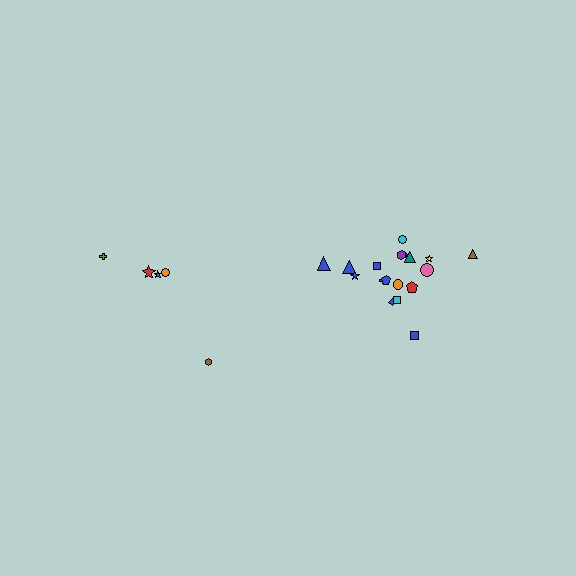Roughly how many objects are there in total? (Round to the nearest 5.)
Roughly 25 objects in total.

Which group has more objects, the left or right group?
The right group.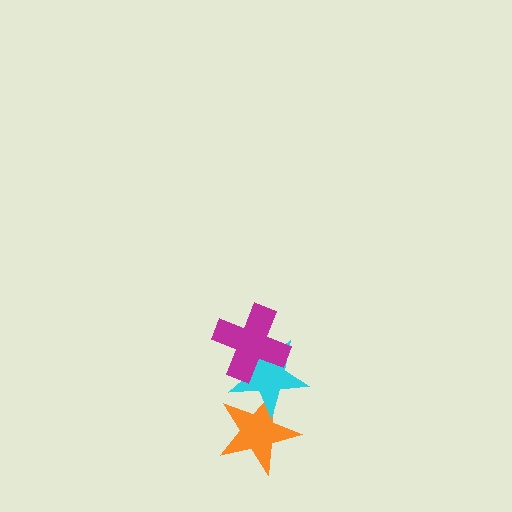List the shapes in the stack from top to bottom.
From top to bottom: the magenta cross, the cyan star, the orange star.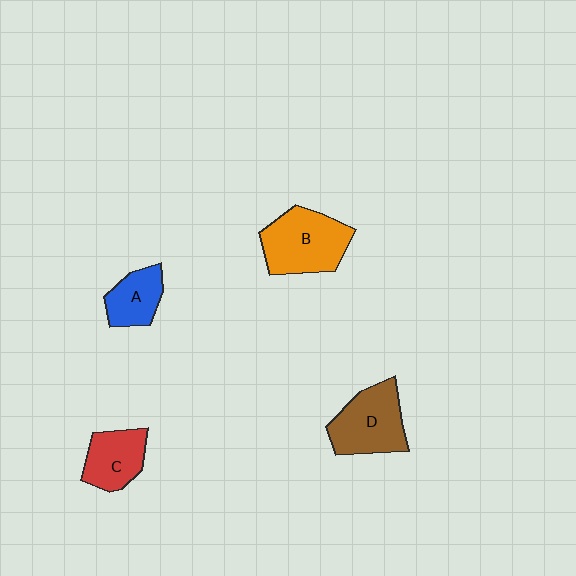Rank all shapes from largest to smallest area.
From largest to smallest: B (orange), D (brown), C (red), A (blue).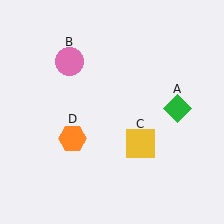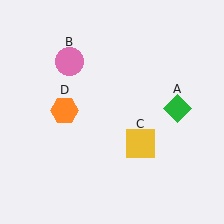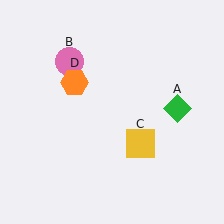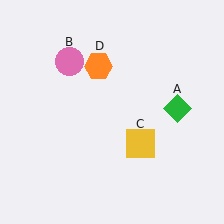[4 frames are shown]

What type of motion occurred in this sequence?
The orange hexagon (object D) rotated clockwise around the center of the scene.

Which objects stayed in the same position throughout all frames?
Green diamond (object A) and pink circle (object B) and yellow square (object C) remained stationary.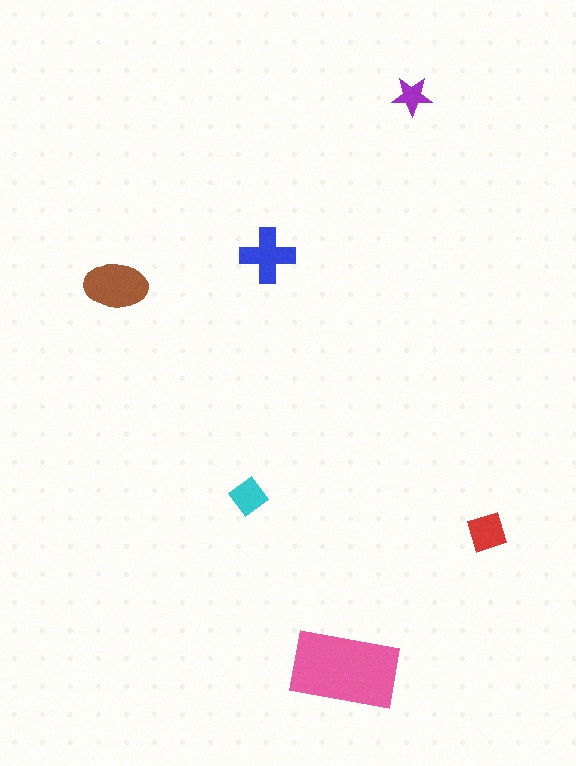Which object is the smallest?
The purple star.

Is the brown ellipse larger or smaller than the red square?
Larger.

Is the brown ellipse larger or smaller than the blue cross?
Larger.